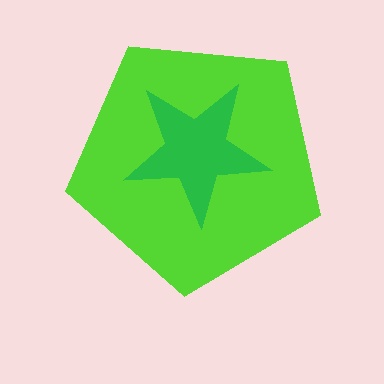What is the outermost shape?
The lime pentagon.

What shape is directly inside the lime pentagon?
The green star.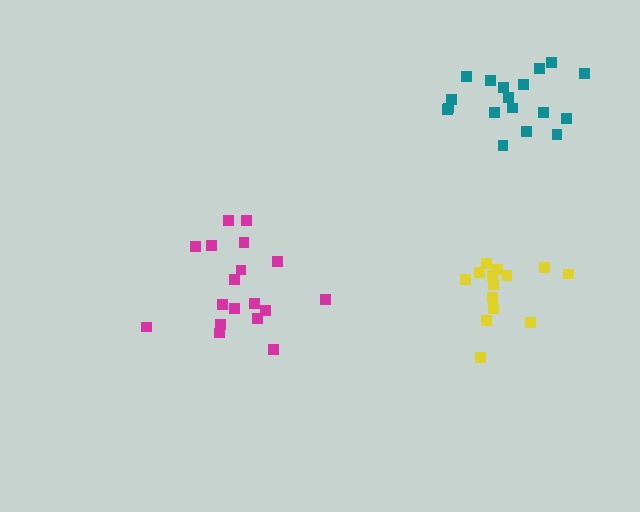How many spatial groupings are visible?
There are 3 spatial groupings.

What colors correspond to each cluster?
The clusters are colored: teal, yellow, magenta.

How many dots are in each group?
Group 1: 18 dots, Group 2: 14 dots, Group 3: 18 dots (50 total).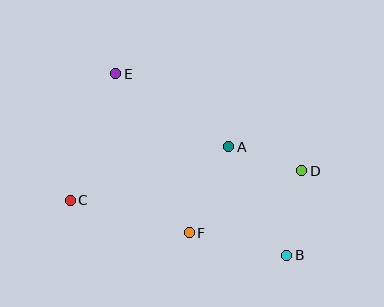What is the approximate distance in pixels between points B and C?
The distance between B and C is approximately 223 pixels.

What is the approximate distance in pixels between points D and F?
The distance between D and F is approximately 128 pixels.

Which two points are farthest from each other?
Points B and E are farthest from each other.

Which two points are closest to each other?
Points A and D are closest to each other.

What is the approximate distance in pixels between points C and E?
The distance between C and E is approximately 135 pixels.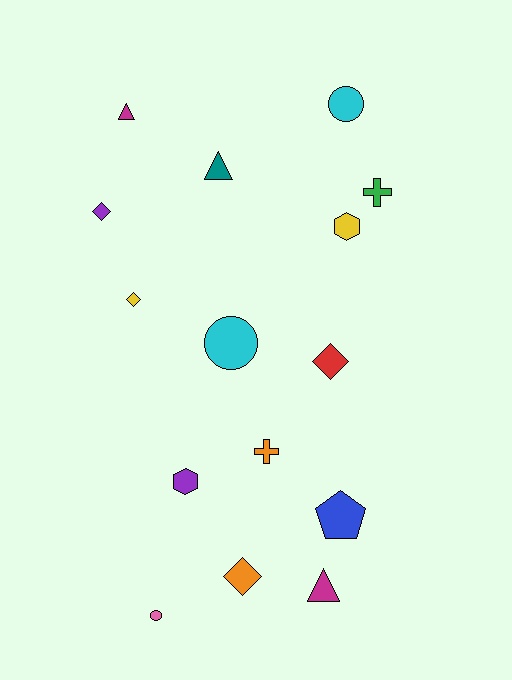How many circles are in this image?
There are 3 circles.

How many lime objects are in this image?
There are no lime objects.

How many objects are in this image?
There are 15 objects.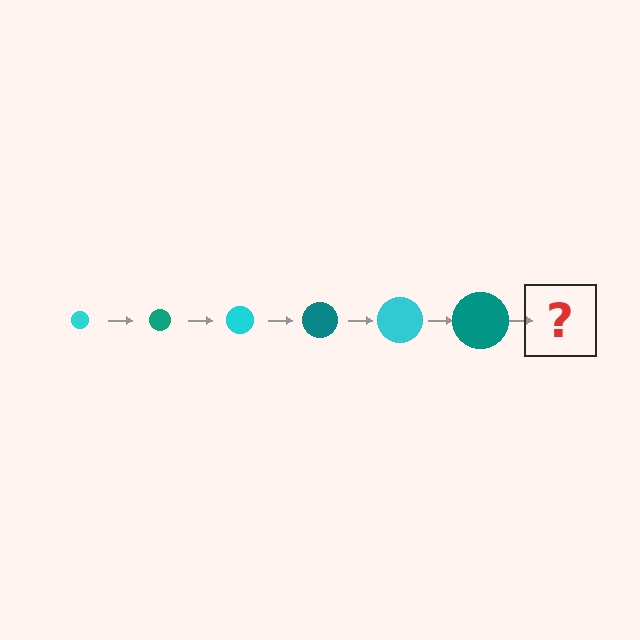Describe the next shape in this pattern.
It should be a cyan circle, larger than the previous one.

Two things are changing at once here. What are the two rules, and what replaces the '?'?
The two rules are that the circle grows larger each step and the color cycles through cyan and teal. The '?' should be a cyan circle, larger than the previous one.